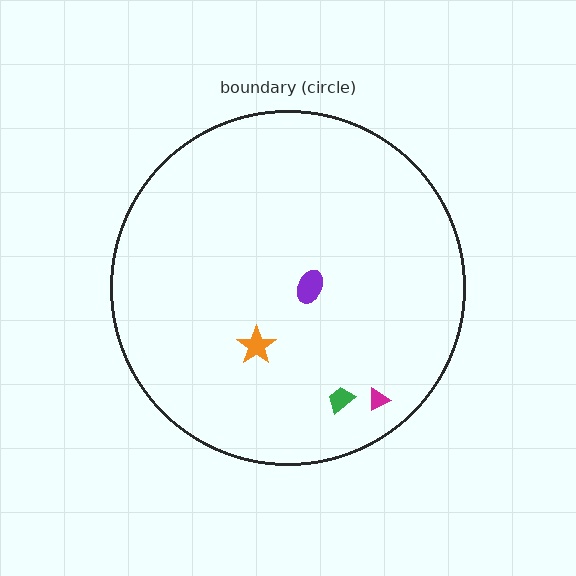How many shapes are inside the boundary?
4 inside, 0 outside.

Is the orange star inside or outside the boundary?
Inside.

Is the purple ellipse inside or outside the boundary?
Inside.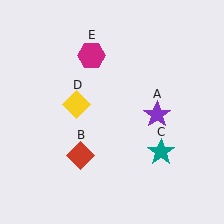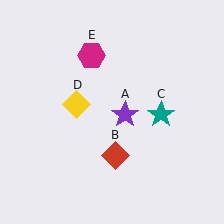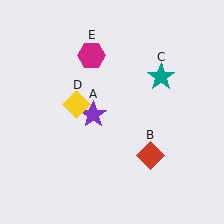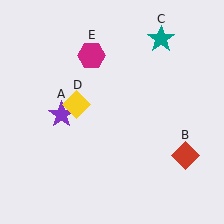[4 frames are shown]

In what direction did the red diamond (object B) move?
The red diamond (object B) moved right.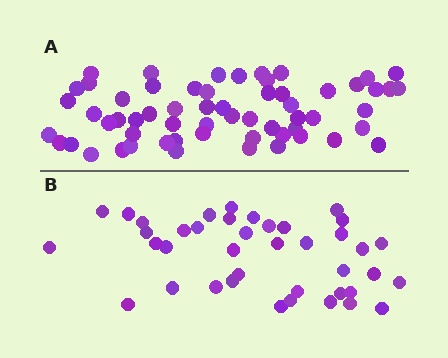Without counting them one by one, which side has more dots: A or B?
Region A (the top region) has more dots.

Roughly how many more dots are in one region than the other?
Region A has approximately 20 more dots than region B.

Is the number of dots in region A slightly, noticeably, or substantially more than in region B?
Region A has substantially more. The ratio is roughly 1.5 to 1.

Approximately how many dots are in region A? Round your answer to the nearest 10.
About 60 dots.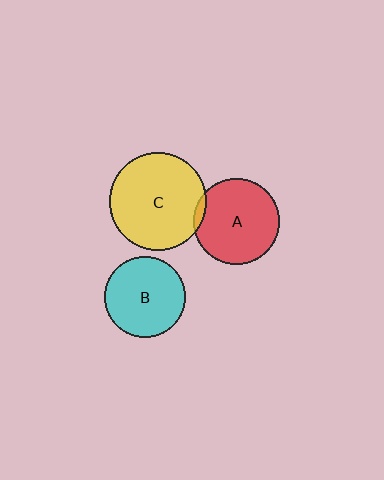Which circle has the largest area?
Circle C (yellow).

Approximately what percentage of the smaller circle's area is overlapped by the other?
Approximately 5%.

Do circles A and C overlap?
Yes.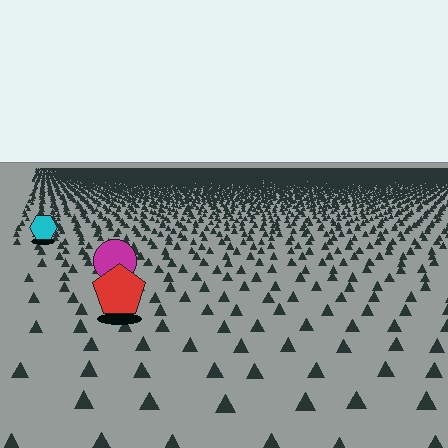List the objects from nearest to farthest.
From nearest to farthest: the red pentagon, the magenta circle, the cyan hexagon.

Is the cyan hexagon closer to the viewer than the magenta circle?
No. The magenta circle is closer — you can tell from the texture gradient: the ground texture is coarser near it.